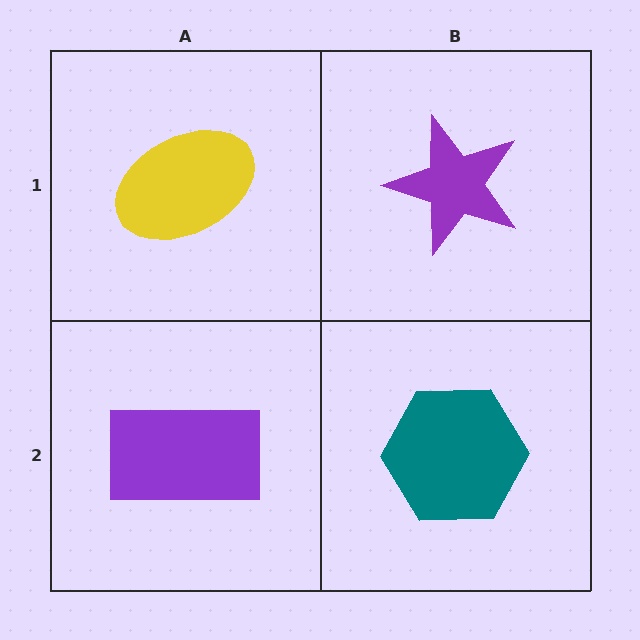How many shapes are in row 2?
2 shapes.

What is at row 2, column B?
A teal hexagon.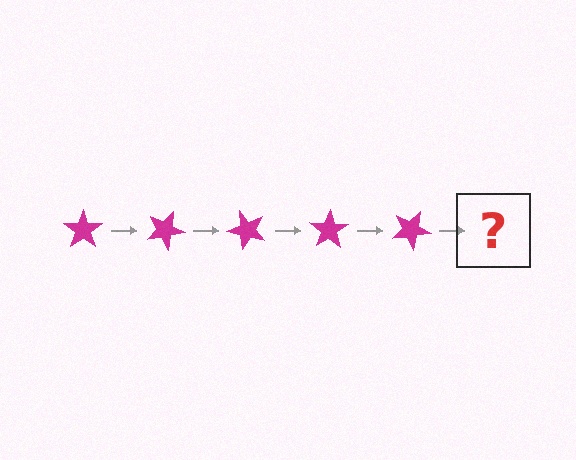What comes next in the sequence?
The next element should be a magenta star rotated 125 degrees.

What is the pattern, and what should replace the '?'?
The pattern is that the star rotates 25 degrees each step. The '?' should be a magenta star rotated 125 degrees.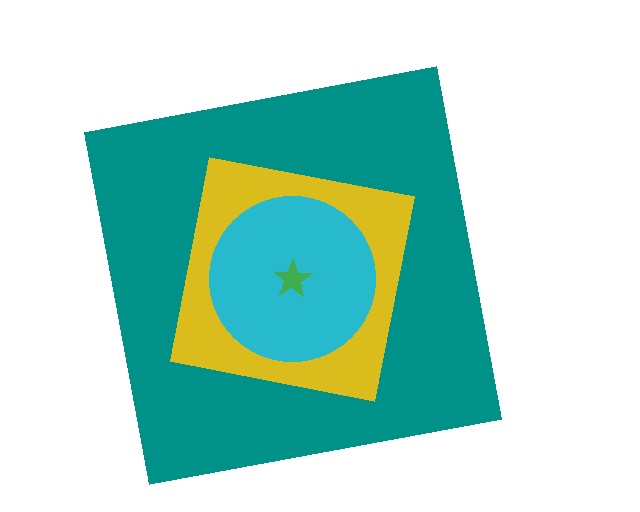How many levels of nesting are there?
4.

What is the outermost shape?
The teal square.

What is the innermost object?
The green star.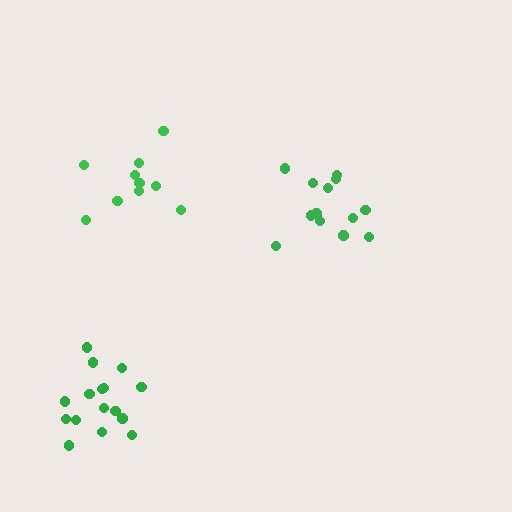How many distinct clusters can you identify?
There are 3 distinct clusters.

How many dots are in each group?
Group 1: 13 dots, Group 2: 16 dots, Group 3: 10 dots (39 total).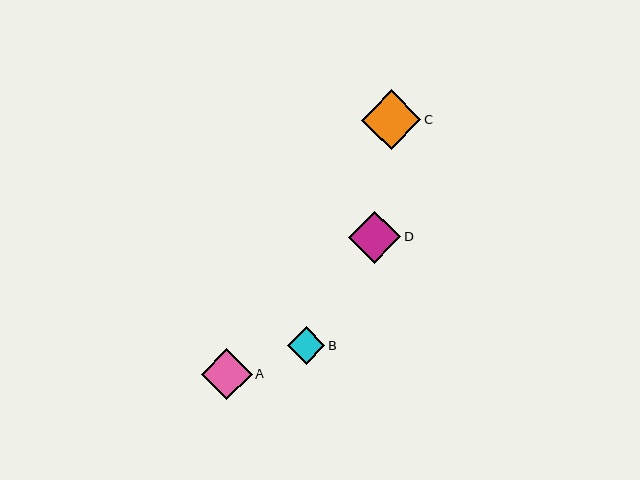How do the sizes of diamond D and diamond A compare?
Diamond D and diamond A are approximately the same size.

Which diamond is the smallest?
Diamond B is the smallest with a size of approximately 37 pixels.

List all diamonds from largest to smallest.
From largest to smallest: C, D, A, B.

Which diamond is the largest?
Diamond C is the largest with a size of approximately 60 pixels.